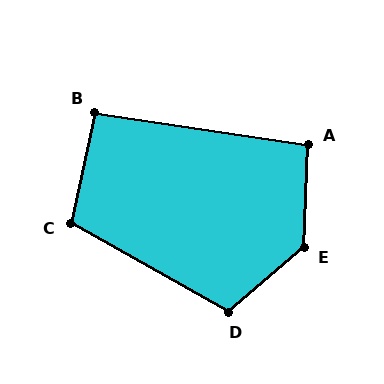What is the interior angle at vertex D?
Approximately 110 degrees (obtuse).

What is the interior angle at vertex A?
Approximately 96 degrees (obtuse).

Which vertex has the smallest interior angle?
B, at approximately 94 degrees.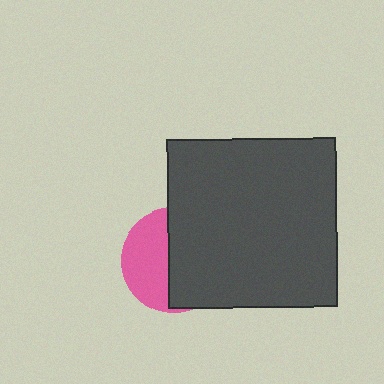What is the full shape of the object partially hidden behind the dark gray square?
The partially hidden object is a pink circle.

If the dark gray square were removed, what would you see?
You would see the complete pink circle.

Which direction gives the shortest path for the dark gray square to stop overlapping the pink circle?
Moving right gives the shortest separation.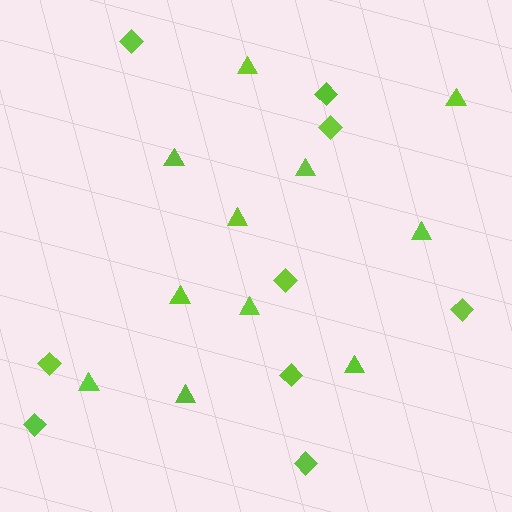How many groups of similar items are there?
There are 2 groups: one group of diamonds (9) and one group of triangles (11).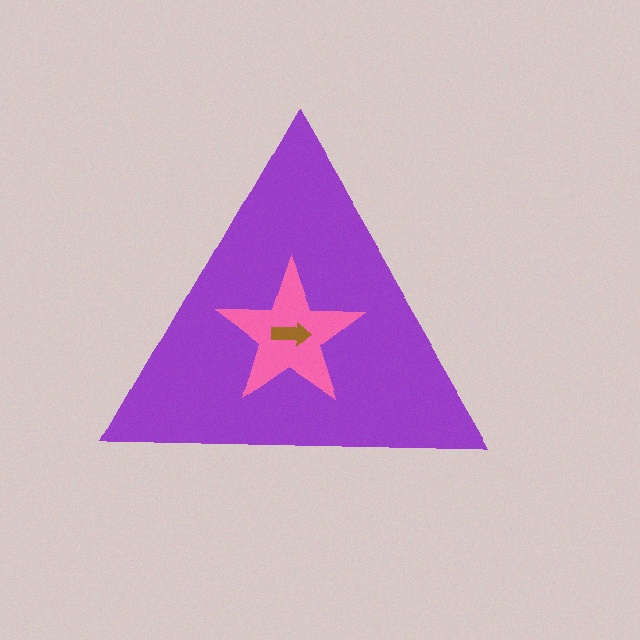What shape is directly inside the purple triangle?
The pink star.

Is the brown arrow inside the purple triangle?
Yes.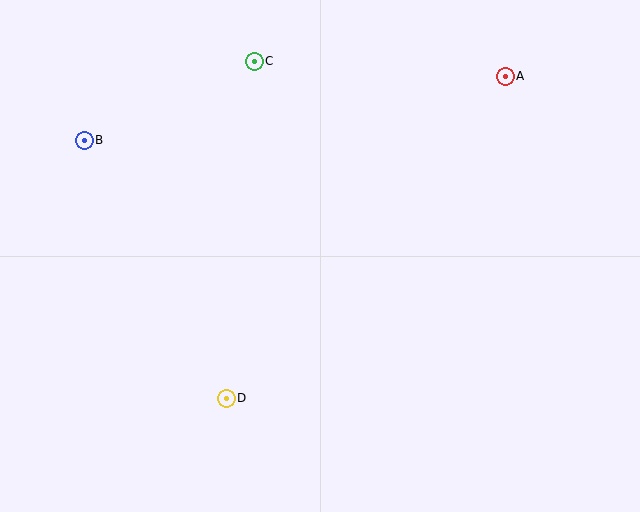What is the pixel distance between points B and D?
The distance between B and D is 295 pixels.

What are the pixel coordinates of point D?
Point D is at (226, 398).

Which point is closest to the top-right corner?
Point A is closest to the top-right corner.